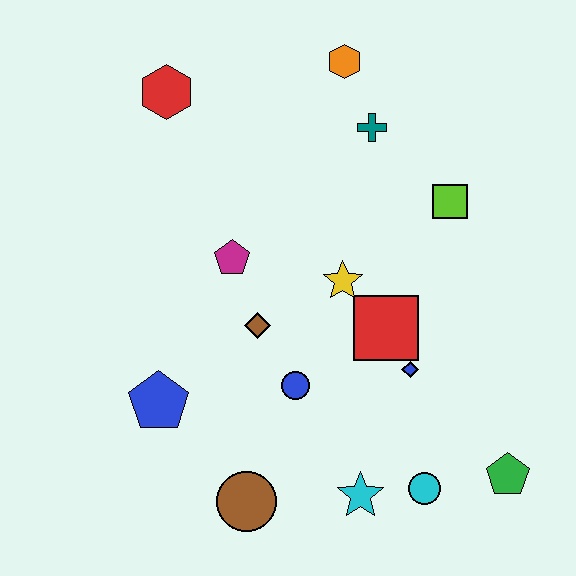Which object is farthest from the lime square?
The brown circle is farthest from the lime square.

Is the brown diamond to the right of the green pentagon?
No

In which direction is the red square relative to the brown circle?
The red square is above the brown circle.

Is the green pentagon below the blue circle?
Yes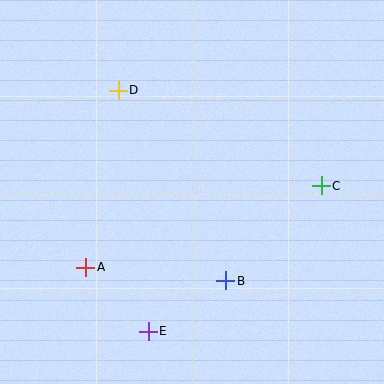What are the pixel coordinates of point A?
Point A is at (86, 267).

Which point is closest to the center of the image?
Point B at (226, 281) is closest to the center.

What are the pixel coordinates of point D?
Point D is at (118, 90).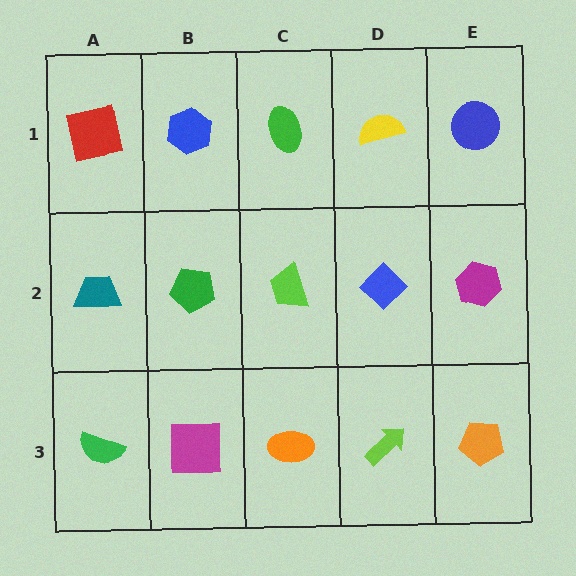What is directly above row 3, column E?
A magenta hexagon.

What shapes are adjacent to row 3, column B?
A green pentagon (row 2, column B), a green semicircle (row 3, column A), an orange ellipse (row 3, column C).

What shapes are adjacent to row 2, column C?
A green ellipse (row 1, column C), an orange ellipse (row 3, column C), a green pentagon (row 2, column B), a blue diamond (row 2, column D).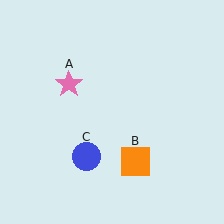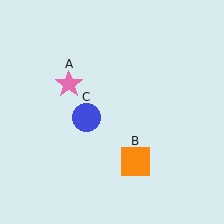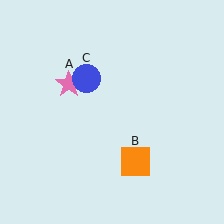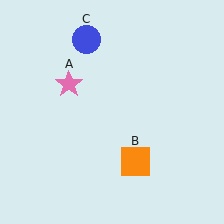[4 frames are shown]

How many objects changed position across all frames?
1 object changed position: blue circle (object C).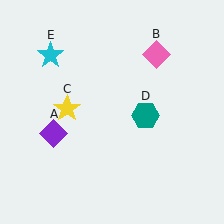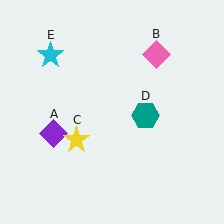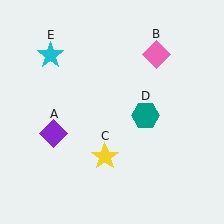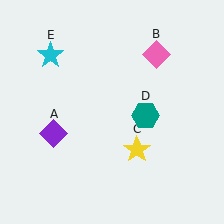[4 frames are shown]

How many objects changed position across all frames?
1 object changed position: yellow star (object C).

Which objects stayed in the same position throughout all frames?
Purple diamond (object A) and pink diamond (object B) and teal hexagon (object D) and cyan star (object E) remained stationary.